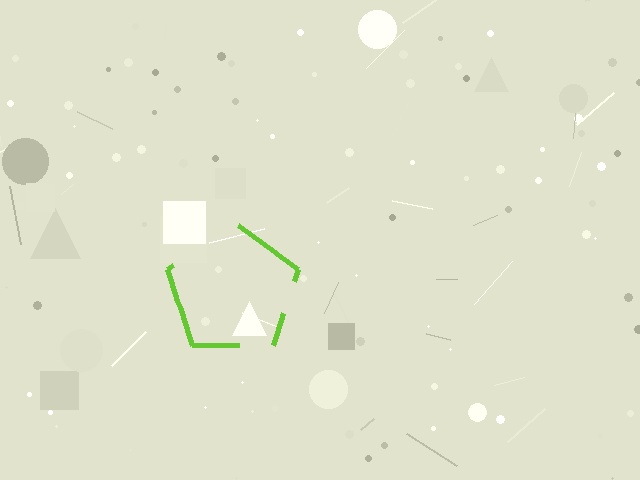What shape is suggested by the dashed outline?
The dashed outline suggests a pentagon.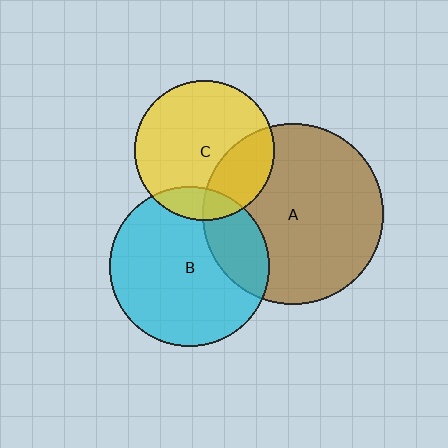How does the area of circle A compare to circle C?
Approximately 1.6 times.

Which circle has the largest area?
Circle A (brown).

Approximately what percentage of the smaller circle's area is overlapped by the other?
Approximately 15%.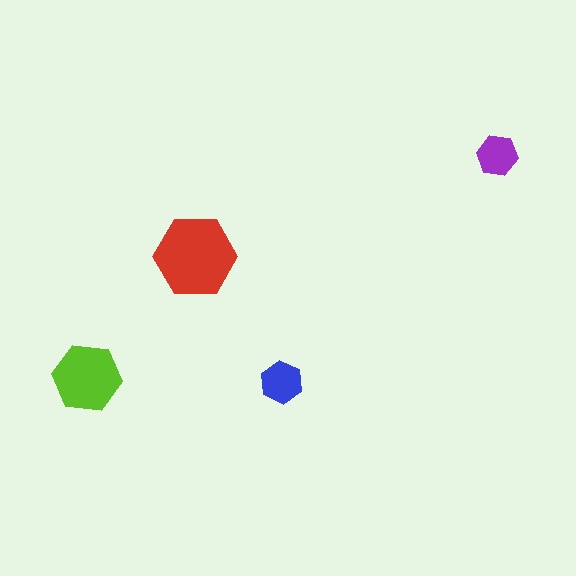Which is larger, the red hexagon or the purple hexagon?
The red one.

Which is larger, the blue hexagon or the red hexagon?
The red one.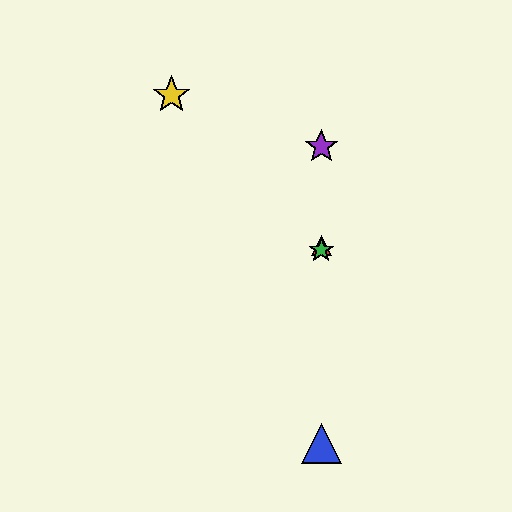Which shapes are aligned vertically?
The red triangle, the blue triangle, the green star, the purple star are aligned vertically.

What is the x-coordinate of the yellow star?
The yellow star is at x≈171.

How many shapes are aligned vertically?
4 shapes (the red triangle, the blue triangle, the green star, the purple star) are aligned vertically.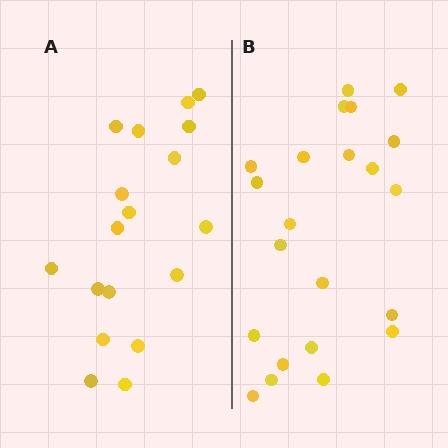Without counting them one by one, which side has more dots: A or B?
Region B (the right region) has more dots.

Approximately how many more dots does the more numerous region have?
Region B has about 4 more dots than region A.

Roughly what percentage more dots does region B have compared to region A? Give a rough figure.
About 20% more.